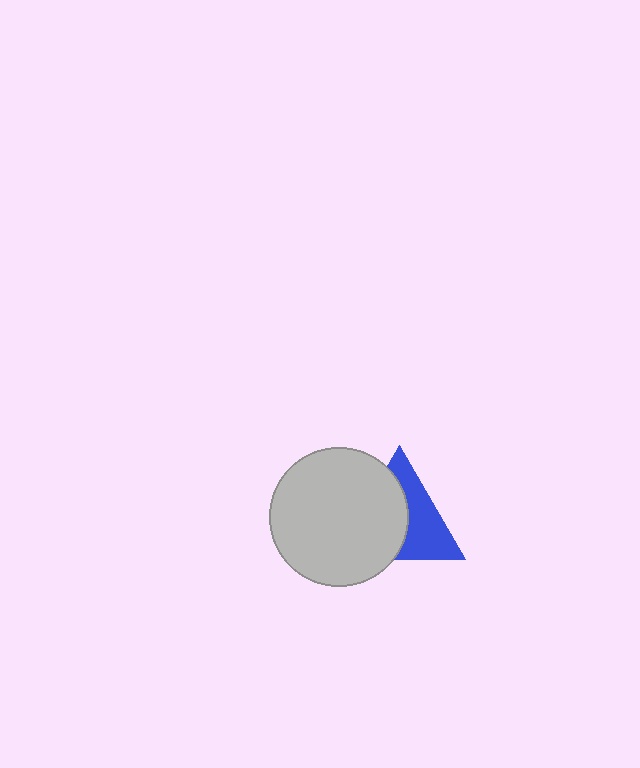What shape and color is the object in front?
The object in front is a light gray circle.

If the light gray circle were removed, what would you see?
You would see the complete blue triangle.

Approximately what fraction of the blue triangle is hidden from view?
Roughly 53% of the blue triangle is hidden behind the light gray circle.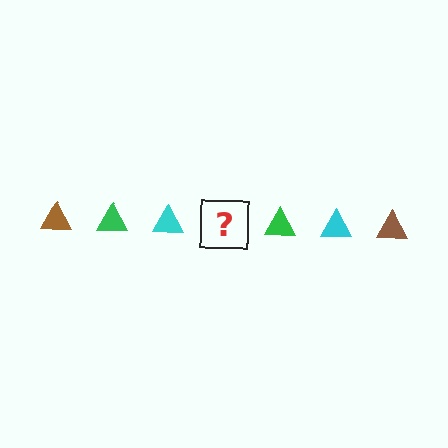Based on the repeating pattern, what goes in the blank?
The blank should be a brown triangle.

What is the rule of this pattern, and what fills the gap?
The rule is that the pattern cycles through brown, green, cyan triangles. The gap should be filled with a brown triangle.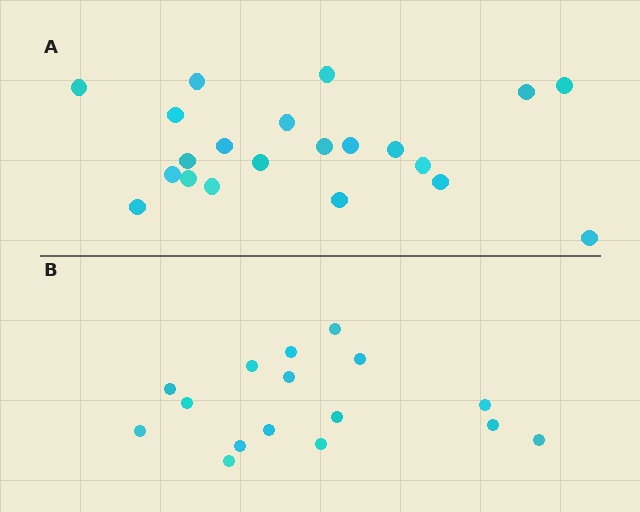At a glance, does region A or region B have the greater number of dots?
Region A (the top region) has more dots.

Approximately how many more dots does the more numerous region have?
Region A has about 5 more dots than region B.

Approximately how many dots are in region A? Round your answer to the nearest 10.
About 20 dots. (The exact count is 21, which rounds to 20.)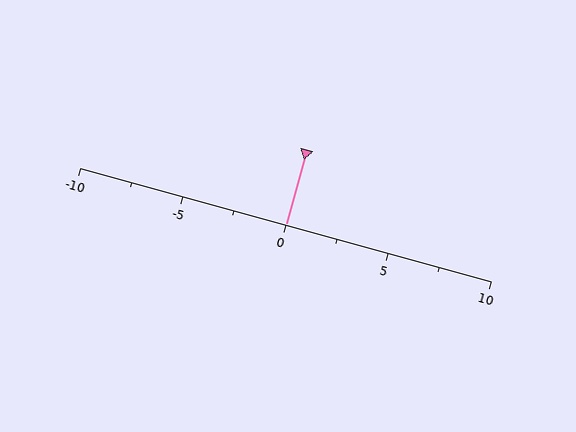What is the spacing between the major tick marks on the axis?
The major ticks are spaced 5 apart.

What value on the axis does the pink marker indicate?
The marker indicates approximately 0.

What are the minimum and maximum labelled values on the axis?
The axis runs from -10 to 10.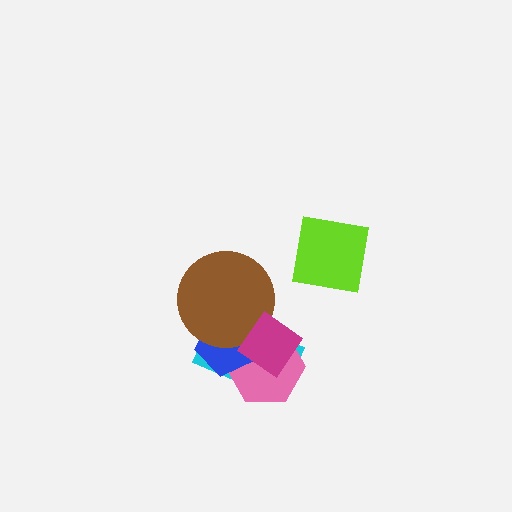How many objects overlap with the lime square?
0 objects overlap with the lime square.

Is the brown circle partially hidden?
Yes, it is partially covered by another shape.